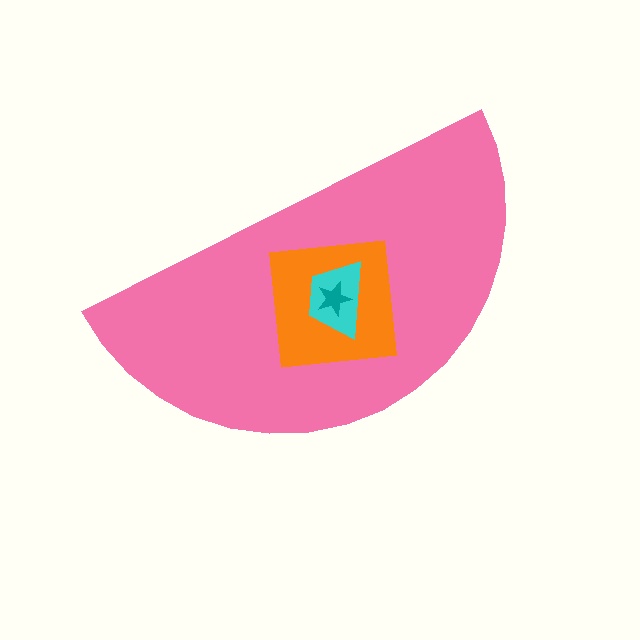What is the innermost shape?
The teal star.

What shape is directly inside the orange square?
The cyan trapezoid.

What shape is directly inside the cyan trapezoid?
The teal star.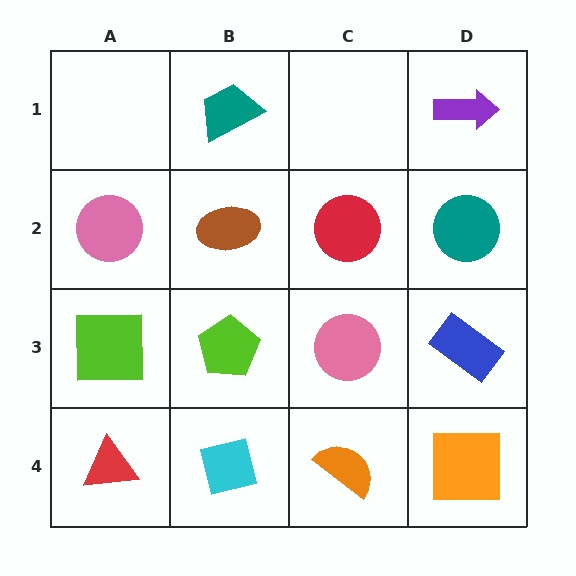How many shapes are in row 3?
4 shapes.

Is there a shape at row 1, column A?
No, that cell is empty.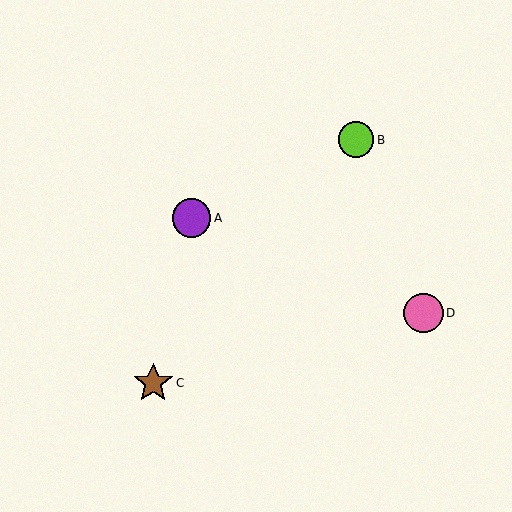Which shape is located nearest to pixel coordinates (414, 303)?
The pink circle (labeled D) at (424, 313) is nearest to that location.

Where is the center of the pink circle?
The center of the pink circle is at (424, 313).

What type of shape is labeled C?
Shape C is a brown star.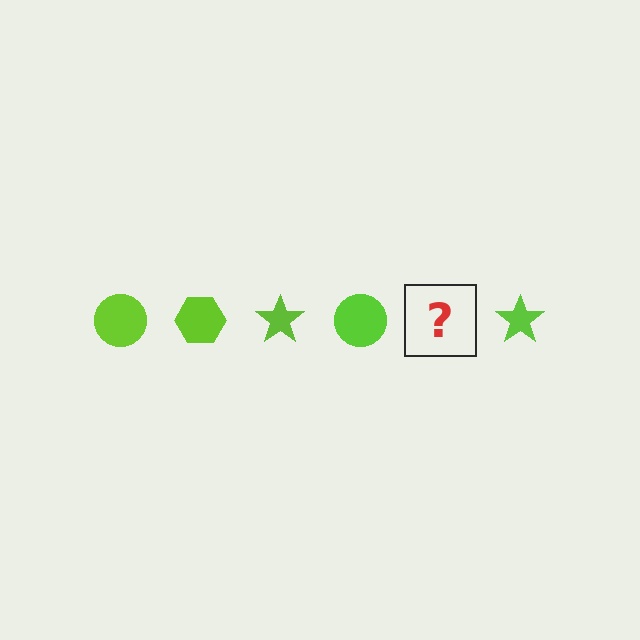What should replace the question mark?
The question mark should be replaced with a lime hexagon.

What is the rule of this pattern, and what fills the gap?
The rule is that the pattern cycles through circle, hexagon, star shapes in lime. The gap should be filled with a lime hexagon.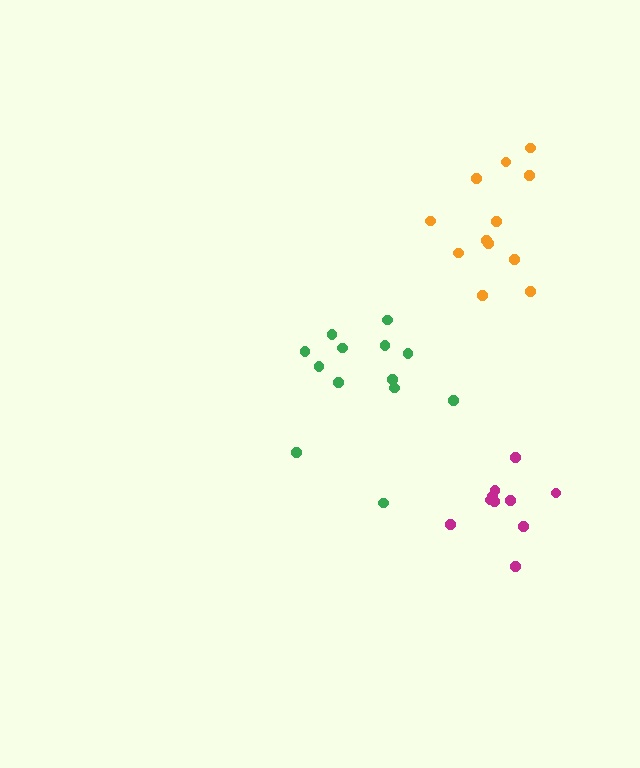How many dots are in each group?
Group 1: 10 dots, Group 2: 13 dots, Group 3: 12 dots (35 total).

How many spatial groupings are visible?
There are 3 spatial groupings.